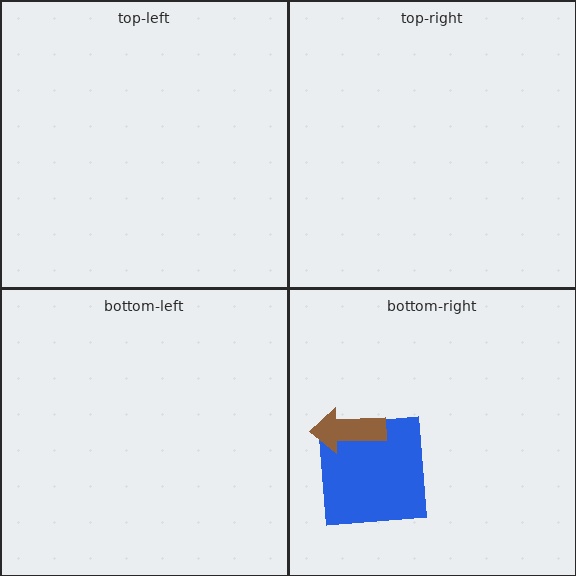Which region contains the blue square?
The bottom-right region.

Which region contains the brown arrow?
The bottom-right region.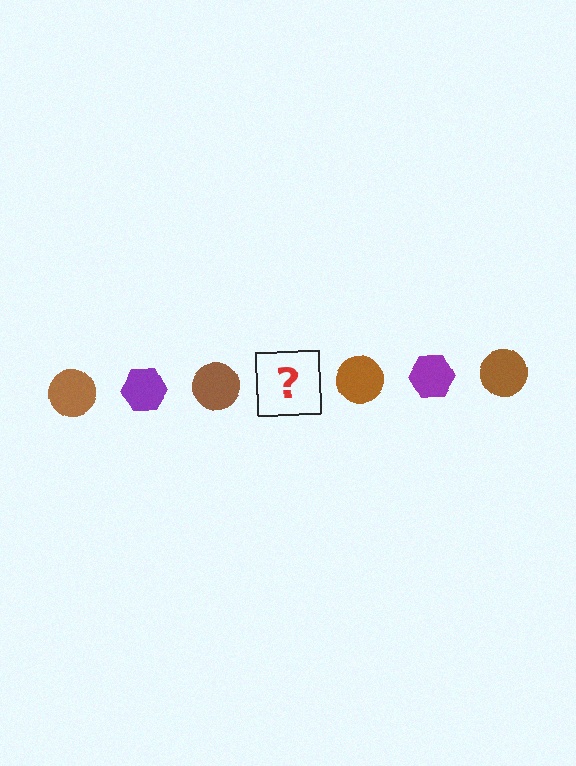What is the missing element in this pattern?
The missing element is a purple hexagon.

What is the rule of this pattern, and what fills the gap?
The rule is that the pattern alternates between brown circle and purple hexagon. The gap should be filled with a purple hexagon.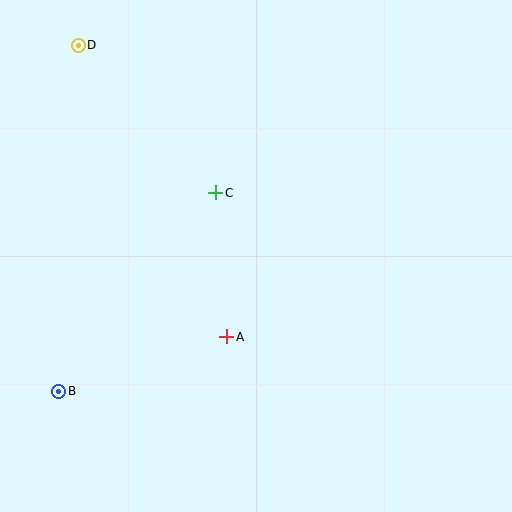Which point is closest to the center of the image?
Point C at (216, 193) is closest to the center.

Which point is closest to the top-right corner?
Point C is closest to the top-right corner.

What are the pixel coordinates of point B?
Point B is at (59, 391).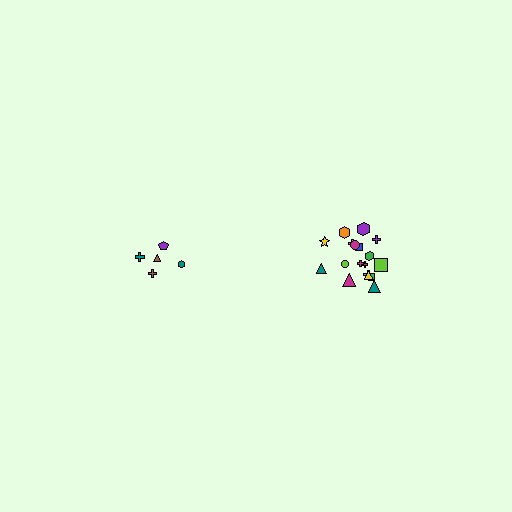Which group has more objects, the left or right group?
The right group.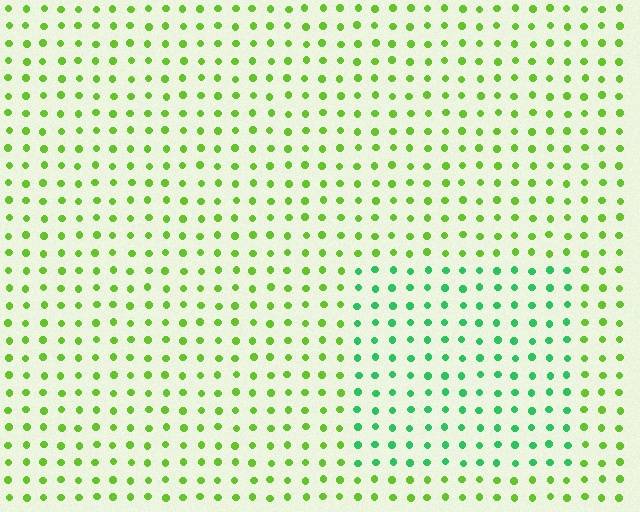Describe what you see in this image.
The image is filled with small lime elements in a uniform arrangement. A rectangle-shaped region is visible where the elements are tinted to a slightly different hue, forming a subtle color boundary.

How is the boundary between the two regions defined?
The boundary is defined purely by a slight shift in hue (about 42 degrees). Spacing, size, and orientation are identical on both sides.